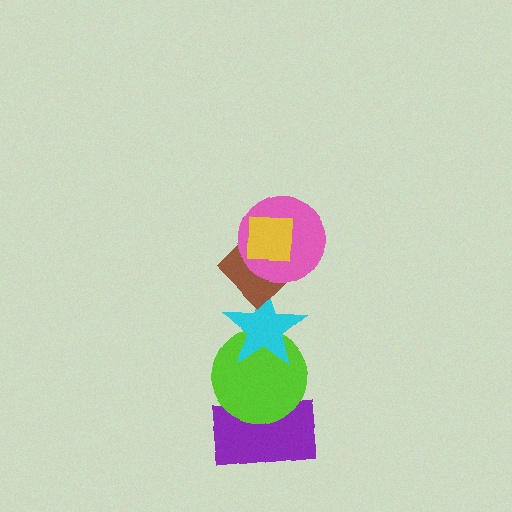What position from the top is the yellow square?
The yellow square is 1st from the top.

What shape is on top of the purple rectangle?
The lime circle is on top of the purple rectangle.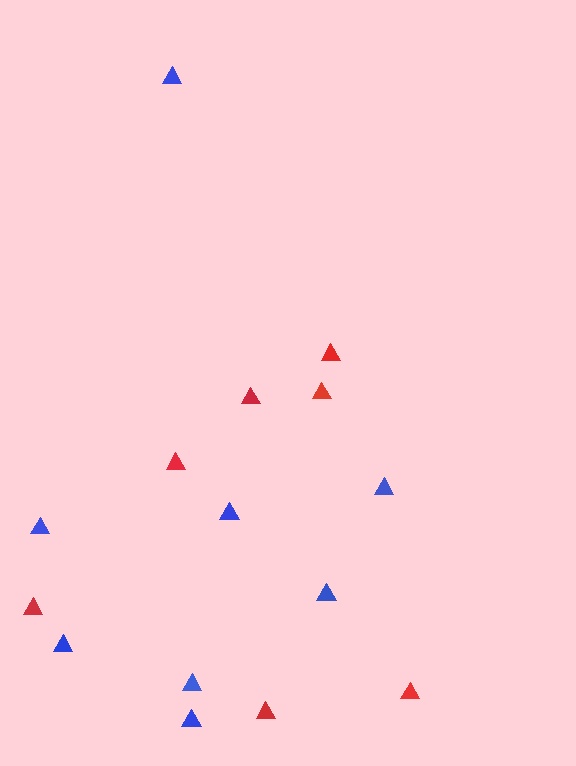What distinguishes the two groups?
There are 2 groups: one group of red triangles (7) and one group of blue triangles (8).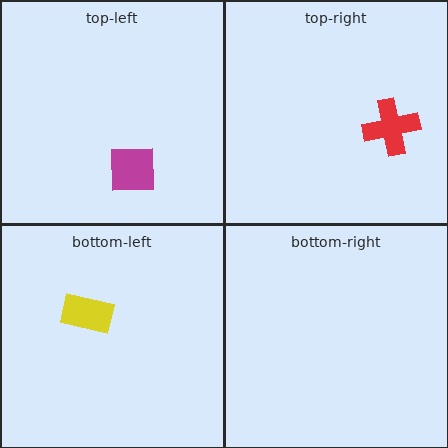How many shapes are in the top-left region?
1.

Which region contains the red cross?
The top-right region.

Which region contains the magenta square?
The top-left region.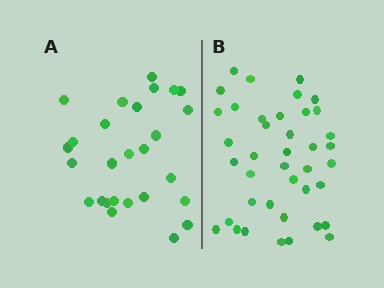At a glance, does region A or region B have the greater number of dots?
Region B (the right region) has more dots.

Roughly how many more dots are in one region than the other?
Region B has approximately 15 more dots than region A.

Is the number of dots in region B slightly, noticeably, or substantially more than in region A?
Region B has substantially more. The ratio is roughly 1.5 to 1.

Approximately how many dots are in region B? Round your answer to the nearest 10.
About 40 dots.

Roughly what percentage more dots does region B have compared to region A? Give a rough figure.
About 50% more.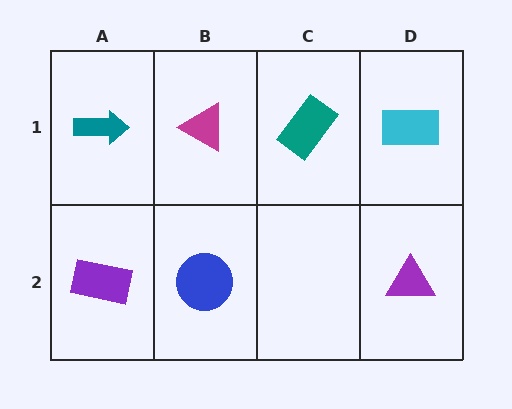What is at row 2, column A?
A purple rectangle.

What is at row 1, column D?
A cyan rectangle.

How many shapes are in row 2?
3 shapes.